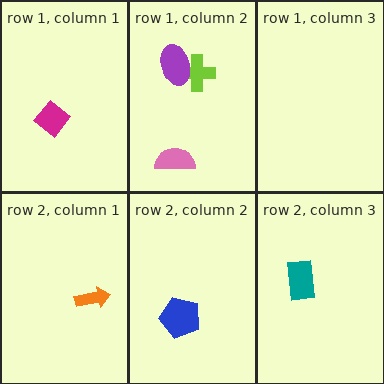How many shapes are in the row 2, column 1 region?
1.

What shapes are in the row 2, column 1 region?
The orange arrow.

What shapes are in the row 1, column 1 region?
The magenta diamond.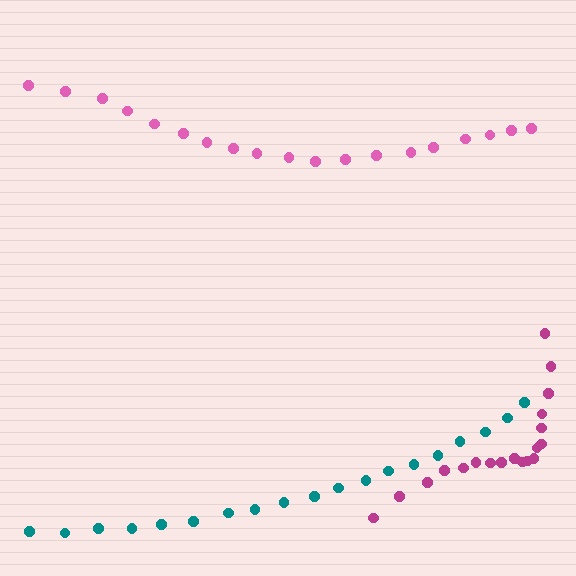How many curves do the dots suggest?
There are 3 distinct paths.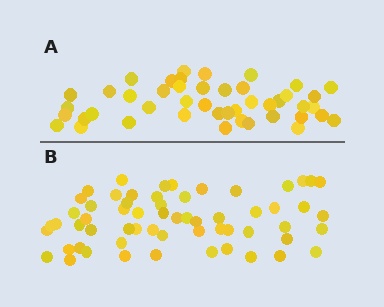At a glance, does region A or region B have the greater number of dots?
Region B (the bottom region) has more dots.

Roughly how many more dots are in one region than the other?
Region B has approximately 15 more dots than region A.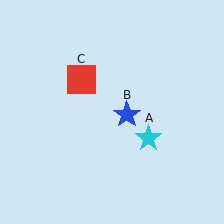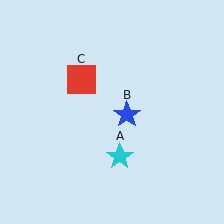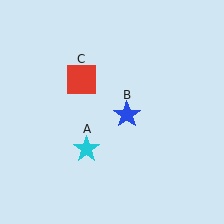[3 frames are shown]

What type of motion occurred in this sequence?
The cyan star (object A) rotated clockwise around the center of the scene.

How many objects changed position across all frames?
1 object changed position: cyan star (object A).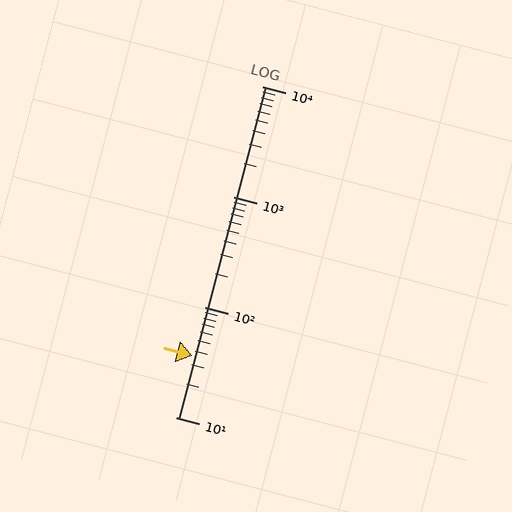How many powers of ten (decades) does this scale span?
The scale spans 3 decades, from 10 to 10000.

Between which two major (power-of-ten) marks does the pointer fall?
The pointer is between 10 and 100.